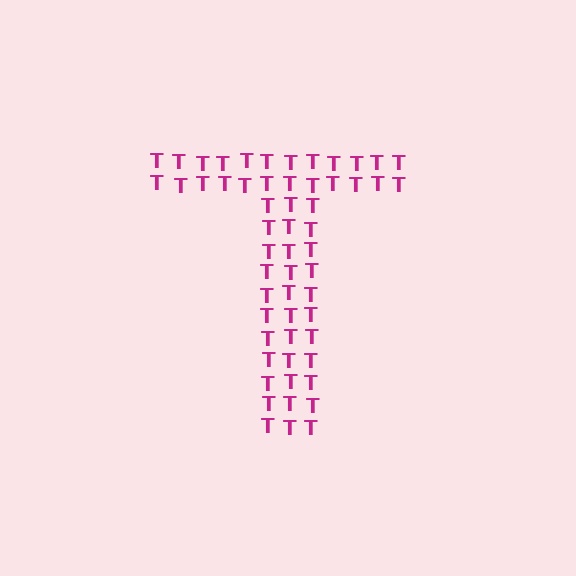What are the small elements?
The small elements are letter T's.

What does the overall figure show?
The overall figure shows the letter T.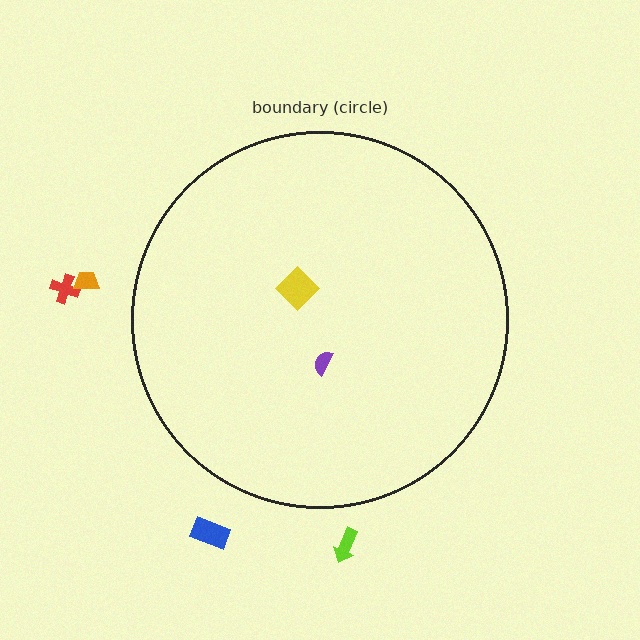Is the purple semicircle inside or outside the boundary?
Inside.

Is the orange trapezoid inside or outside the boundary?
Outside.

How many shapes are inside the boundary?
2 inside, 4 outside.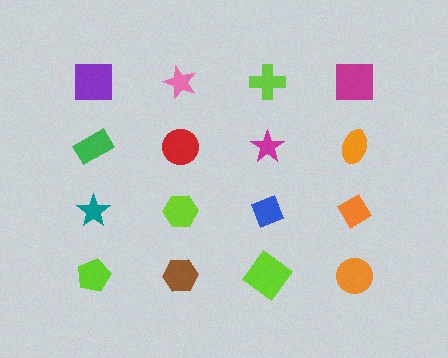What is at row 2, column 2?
A red circle.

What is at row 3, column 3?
A blue diamond.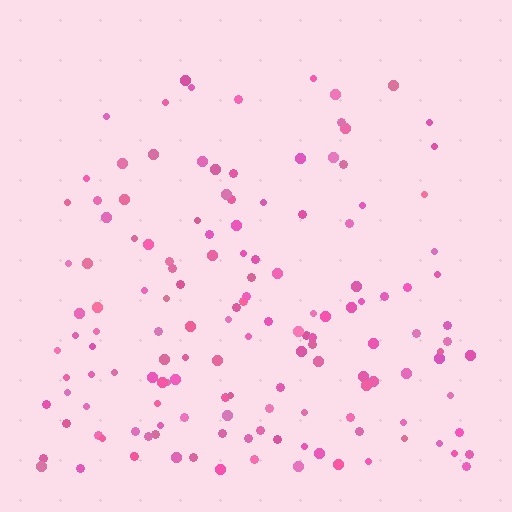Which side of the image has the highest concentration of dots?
The bottom.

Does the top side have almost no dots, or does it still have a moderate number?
Still a moderate number, just noticeably fewer than the bottom.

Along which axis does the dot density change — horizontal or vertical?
Vertical.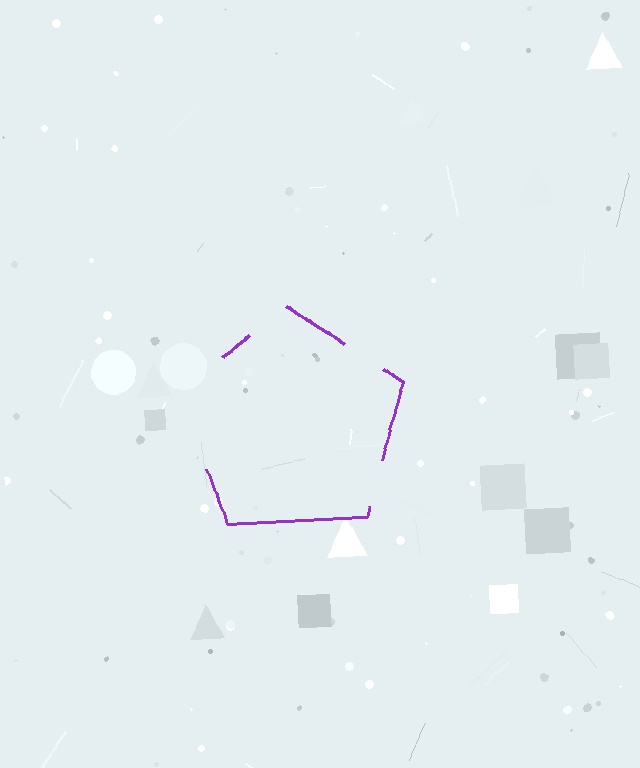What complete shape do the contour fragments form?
The contour fragments form a pentagon.